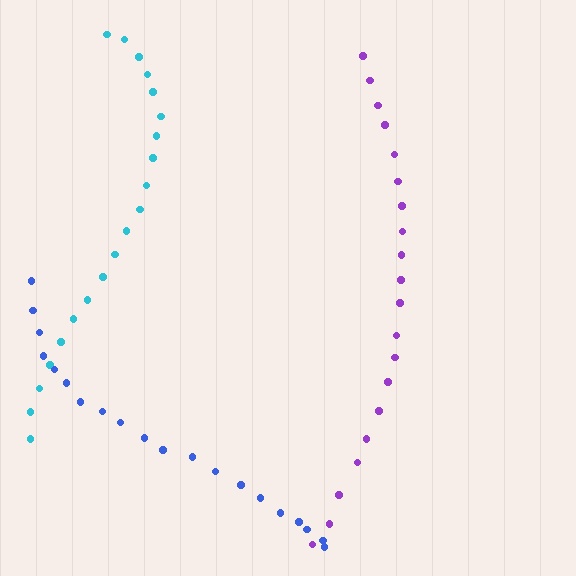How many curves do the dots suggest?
There are 3 distinct paths.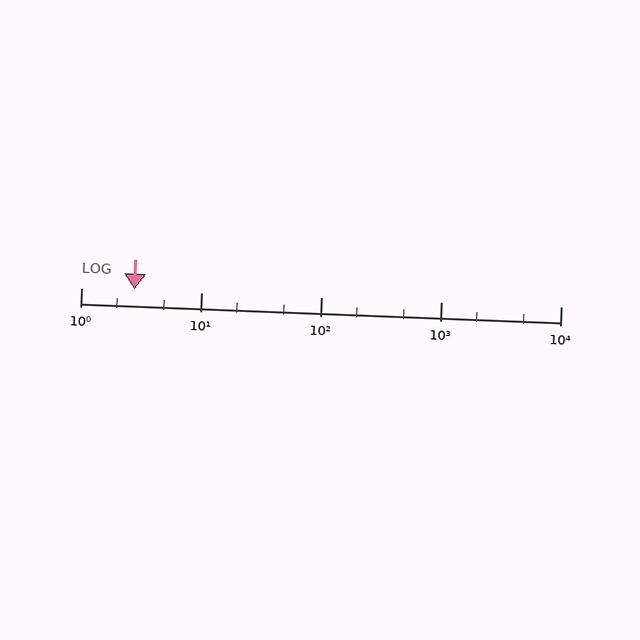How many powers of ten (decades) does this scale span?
The scale spans 4 decades, from 1 to 10000.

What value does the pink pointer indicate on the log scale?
The pointer indicates approximately 2.8.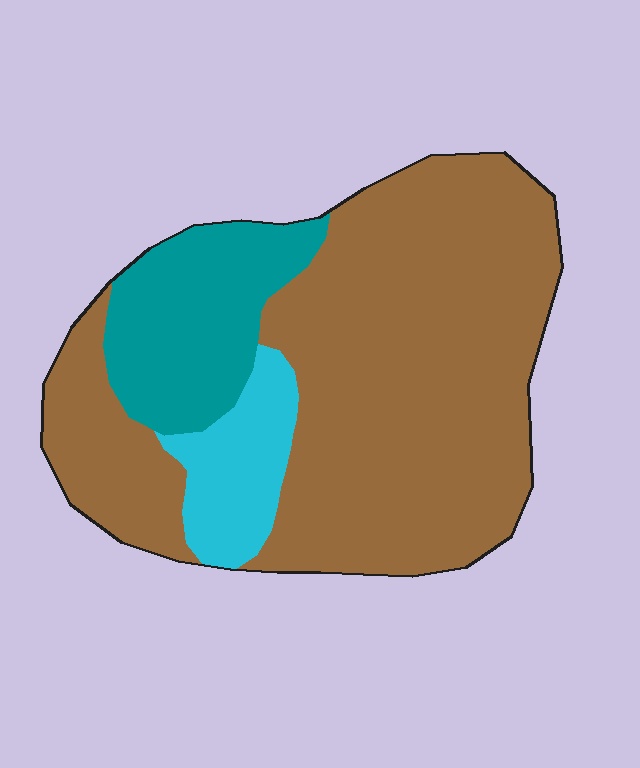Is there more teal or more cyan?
Teal.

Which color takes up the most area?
Brown, at roughly 70%.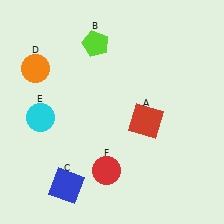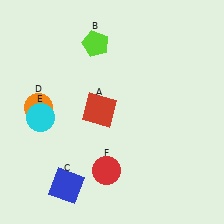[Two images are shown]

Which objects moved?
The objects that moved are: the red square (A), the orange circle (D).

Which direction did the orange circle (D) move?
The orange circle (D) moved down.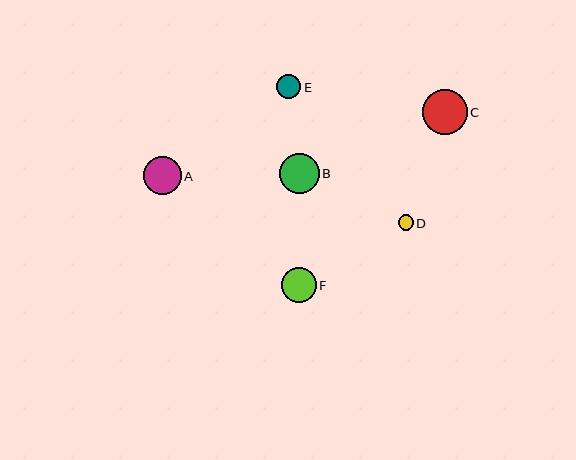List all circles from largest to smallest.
From largest to smallest: C, B, A, F, E, D.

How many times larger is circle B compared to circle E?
Circle B is approximately 1.7 times the size of circle E.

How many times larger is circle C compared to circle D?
Circle C is approximately 2.9 times the size of circle D.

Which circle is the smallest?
Circle D is the smallest with a size of approximately 15 pixels.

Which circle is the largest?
Circle C is the largest with a size of approximately 44 pixels.